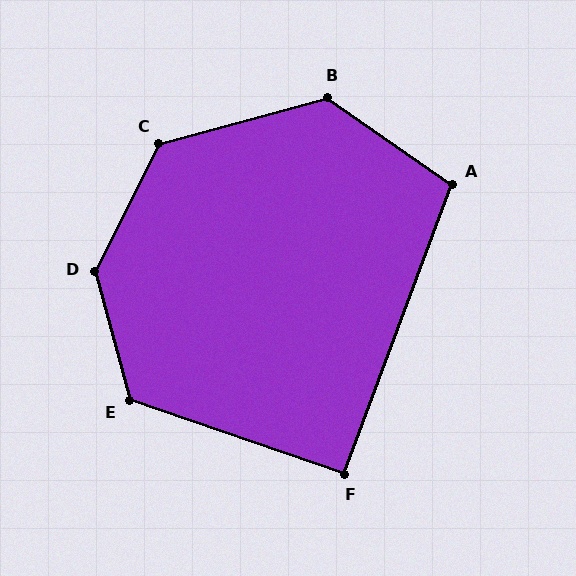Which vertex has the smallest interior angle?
F, at approximately 92 degrees.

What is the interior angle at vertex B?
Approximately 130 degrees (obtuse).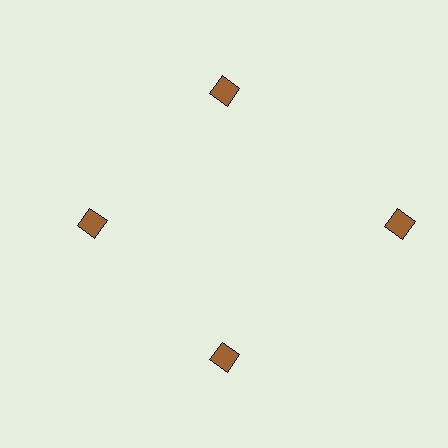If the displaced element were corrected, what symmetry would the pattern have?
It would have 4-fold rotational symmetry — the pattern would map onto itself every 90 degrees.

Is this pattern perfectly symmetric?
No. The 4 brown diamonds are arranged in a ring, but one element near the 3 o'clock position is pushed outward from the center, breaking the 4-fold rotational symmetry.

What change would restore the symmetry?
The symmetry would be restored by moving it inward, back onto the ring so that all 4 diamonds sit at equal angles and equal distance from the center.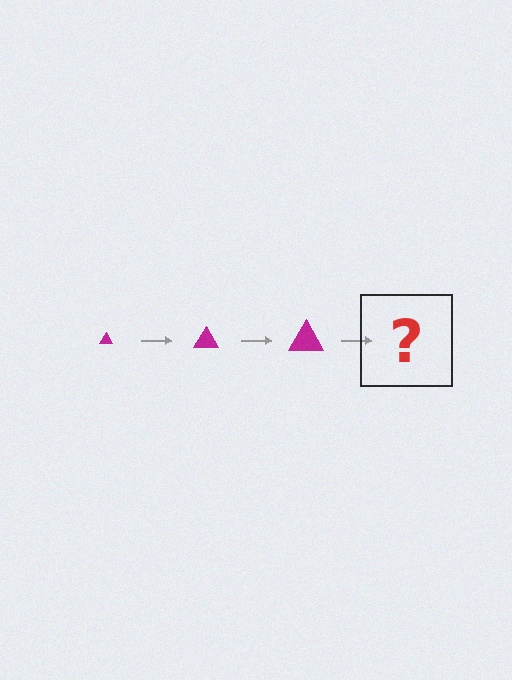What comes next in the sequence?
The next element should be a magenta triangle, larger than the previous one.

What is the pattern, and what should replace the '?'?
The pattern is that the triangle gets progressively larger each step. The '?' should be a magenta triangle, larger than the previous one.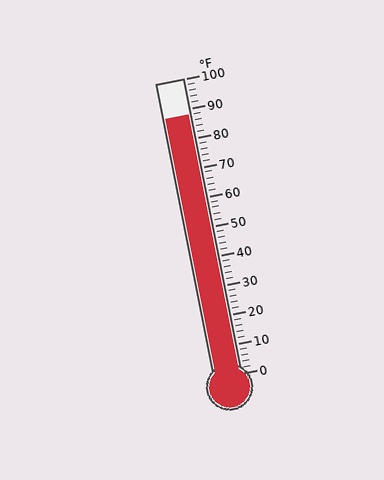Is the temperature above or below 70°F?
The temperature is above 70°F.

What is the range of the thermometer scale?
The thermometer scale ranges from 0°F to 100°F.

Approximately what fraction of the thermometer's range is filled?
The thermometer is filled to approximately 90% of its range.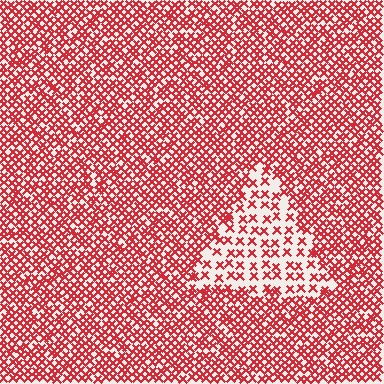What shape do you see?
I see a triangle.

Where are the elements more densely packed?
The elements are more densely packed outside the triangle boundary.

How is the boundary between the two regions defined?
The boundary is defined by a change in element density (approximately 2.3x ratio). All elements are the same color, size, and shape.